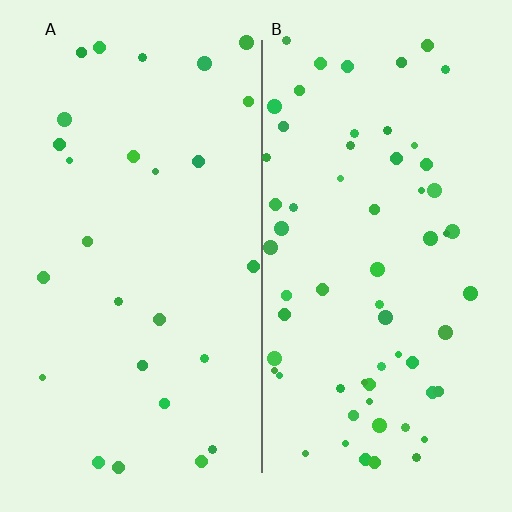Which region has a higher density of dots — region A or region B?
B (the right).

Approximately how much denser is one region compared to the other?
Approximately 2.4× — region B over region A.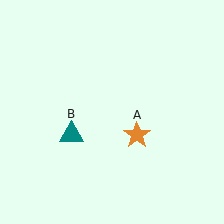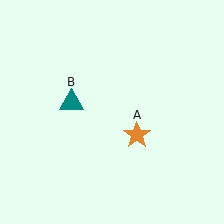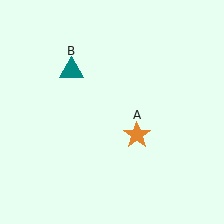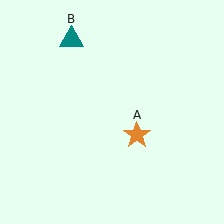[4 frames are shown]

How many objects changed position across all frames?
1 object changed position: teal triangle (object B).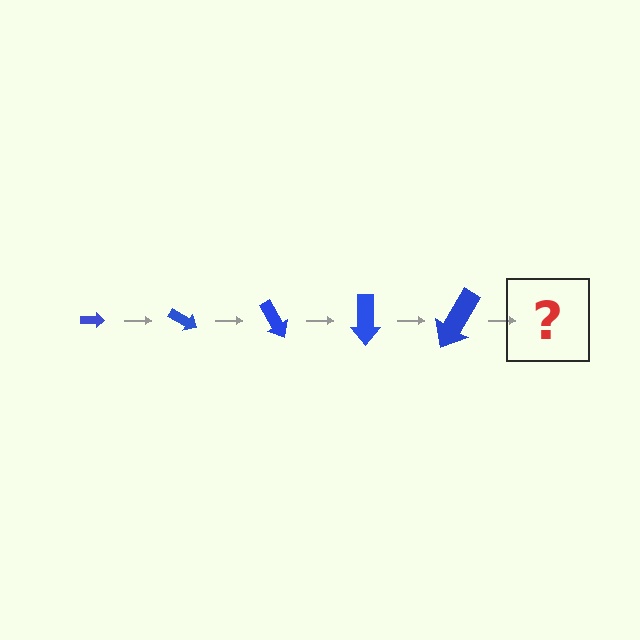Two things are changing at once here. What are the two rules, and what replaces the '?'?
The two rules are that the arrow grows larger each step and it rotates 30 degrees each step. The '?' should be an arrow, larger than the previous one and rotated 150 degrees from the start.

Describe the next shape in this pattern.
It should be an arrow, larger than the previous one and rotated 150 degrees from the start.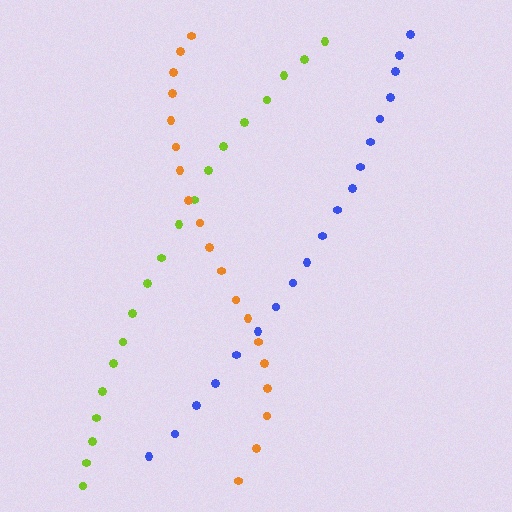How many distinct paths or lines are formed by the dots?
There are 3 distinct paths.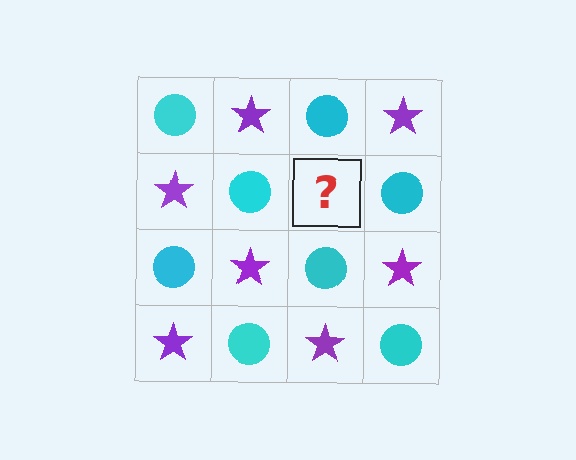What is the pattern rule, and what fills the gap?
The rule is that it alternates cyan circle and purple star in a checkerboard pattern. The gap should be filled with a purple star.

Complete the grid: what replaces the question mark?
The question mark should be replaced with a purple star.